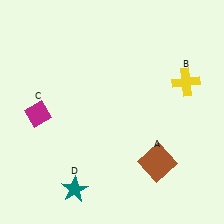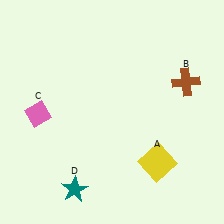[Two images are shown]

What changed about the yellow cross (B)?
In Image 1, B is yellow. In Image 2, it changed to brown.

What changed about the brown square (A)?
In Image 1, A is brown. In Image 2, it changed to yellow.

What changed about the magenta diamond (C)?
In Image 1, C is magenta. In Image 2, it changed to pink.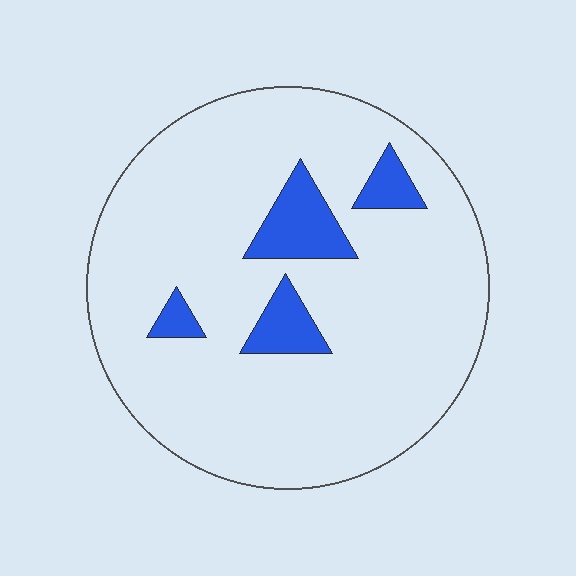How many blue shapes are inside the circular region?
4.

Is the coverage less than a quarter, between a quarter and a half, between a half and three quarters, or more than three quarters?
Less than a quarter.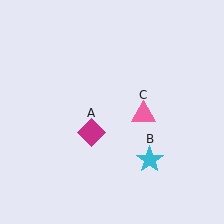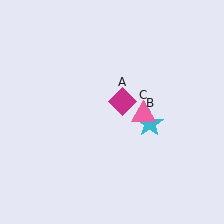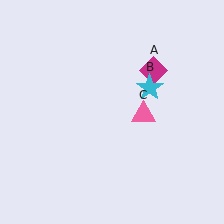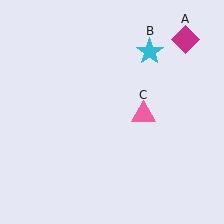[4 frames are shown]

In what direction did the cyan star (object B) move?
The cyan star (object B) moved up.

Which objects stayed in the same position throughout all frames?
Pink triangle (object C) remained stationary.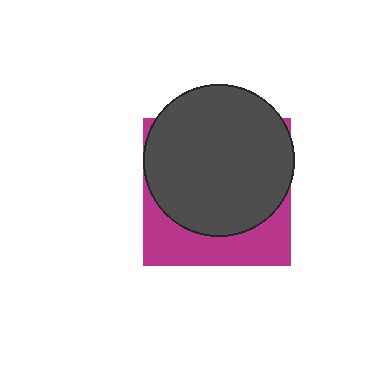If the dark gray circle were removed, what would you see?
You would see the complete magenta square.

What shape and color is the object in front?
The object in front is a dark gray circle.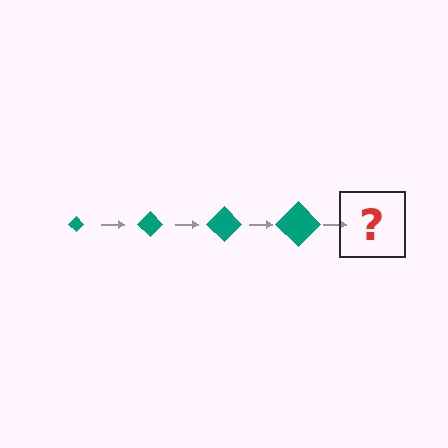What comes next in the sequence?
The next element should be a teal diamond, larger than the previous one.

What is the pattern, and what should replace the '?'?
The pattern is that the diamond gets progressively larger each step. The '?' should be a teal diamond, larger than the previous one.